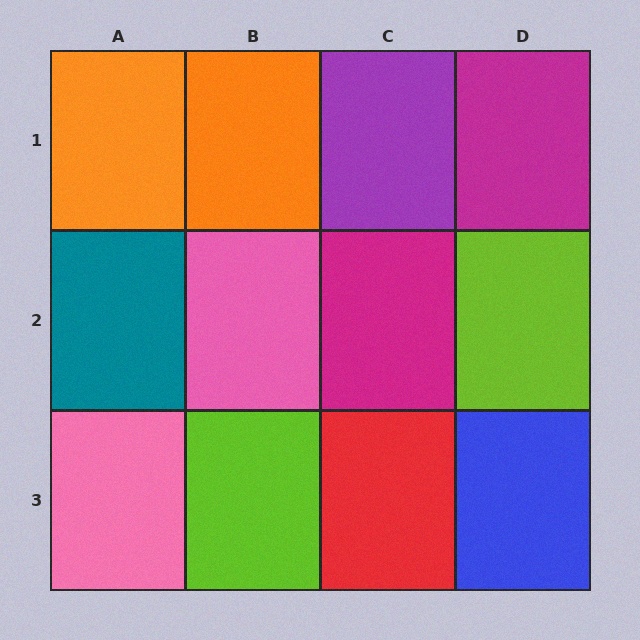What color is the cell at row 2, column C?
Magenta.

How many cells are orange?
2 cells are orange.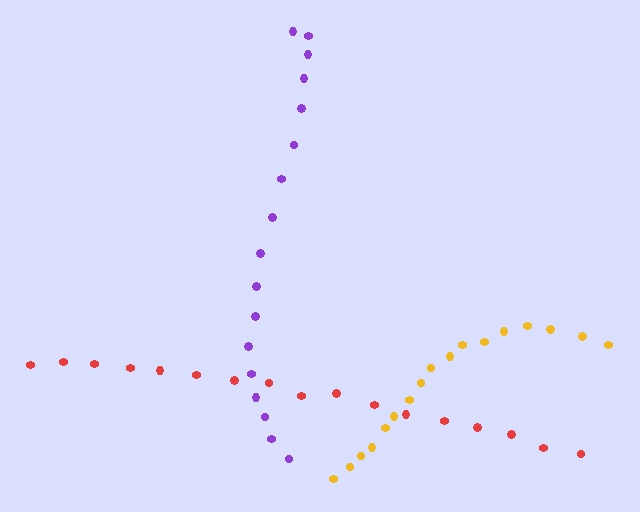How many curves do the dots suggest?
There are 3 distinct paths.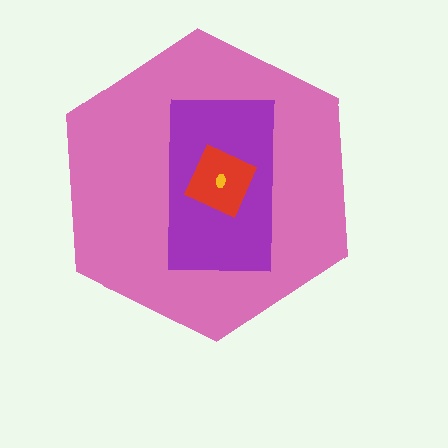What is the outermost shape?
The pink hexagon.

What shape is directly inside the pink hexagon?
The purple rectangle.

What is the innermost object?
The yellow ellipse.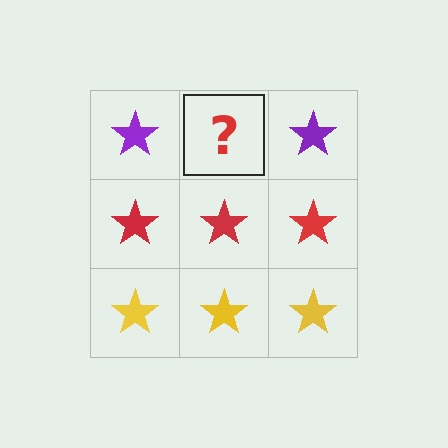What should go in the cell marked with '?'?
The missing cell should contain a purple star.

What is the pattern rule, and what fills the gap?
The rule is that each row has a consistent color. The gap should be filled with a purple star.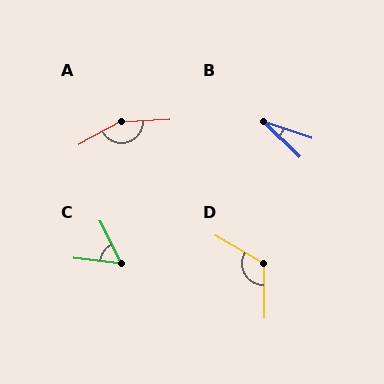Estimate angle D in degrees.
Approximately 121 degrees.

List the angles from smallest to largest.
B (26°), C (57°), D (121°), A (154°).